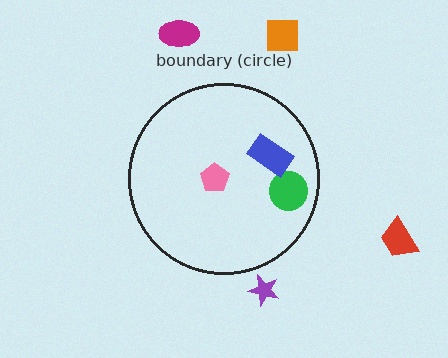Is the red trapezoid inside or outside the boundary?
Outside.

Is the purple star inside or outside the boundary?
Outside.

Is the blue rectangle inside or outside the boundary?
Inside.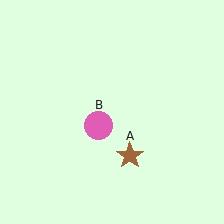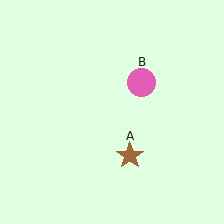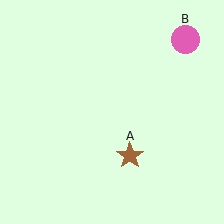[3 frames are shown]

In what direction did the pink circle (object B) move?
The pink circle (object B) moved up and to the right.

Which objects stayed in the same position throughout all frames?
Brown star (object A) remained stationary.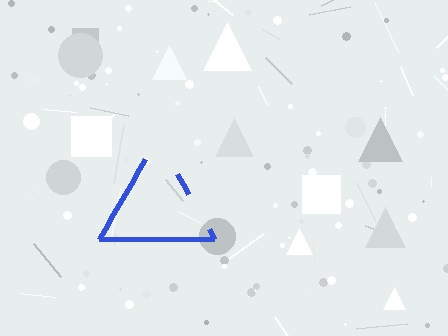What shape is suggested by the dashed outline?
The dashed outline suggests a triangle.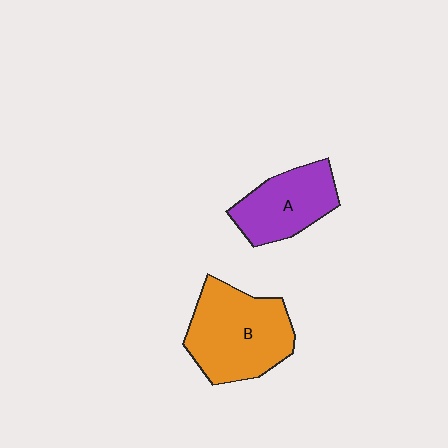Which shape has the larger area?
Shape B (orange).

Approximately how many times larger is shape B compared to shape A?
Approximately 1.4 times.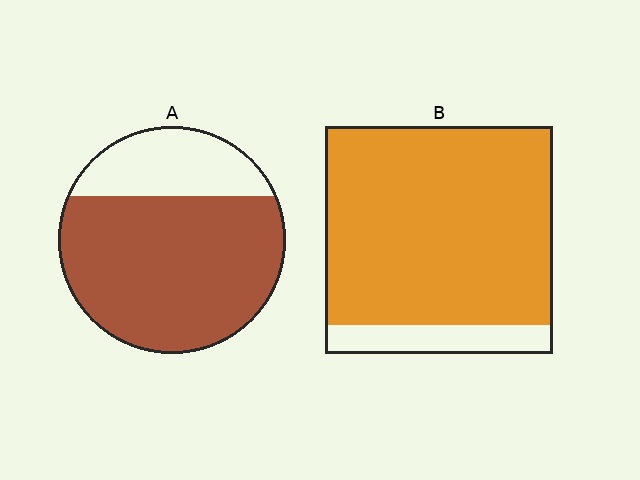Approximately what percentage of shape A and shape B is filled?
A is approximately 75% and B is approximately 85%.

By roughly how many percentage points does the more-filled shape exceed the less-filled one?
By roughly 15 percentage points (B over A).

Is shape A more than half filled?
Yes.